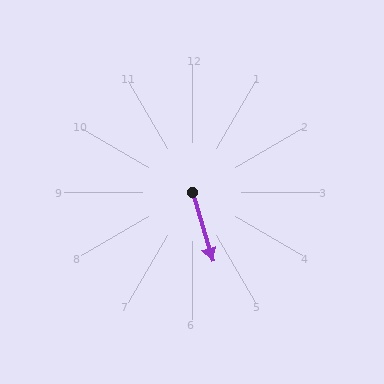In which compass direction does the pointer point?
South.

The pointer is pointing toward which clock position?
Roughly 5 o'clock.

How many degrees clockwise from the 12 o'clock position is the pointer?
Approximately 163 degrees.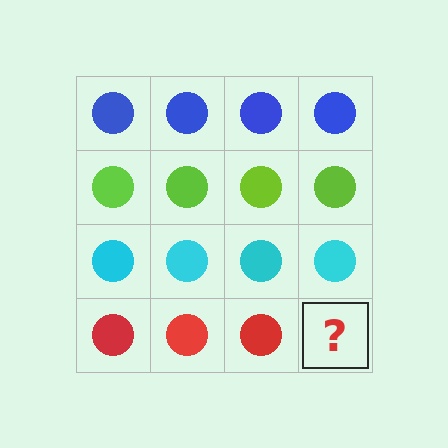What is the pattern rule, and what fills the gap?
The rule is that each row has a consistent color. The gap should be filled with a red circle.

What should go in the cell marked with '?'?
The missing cell should contain a red circle.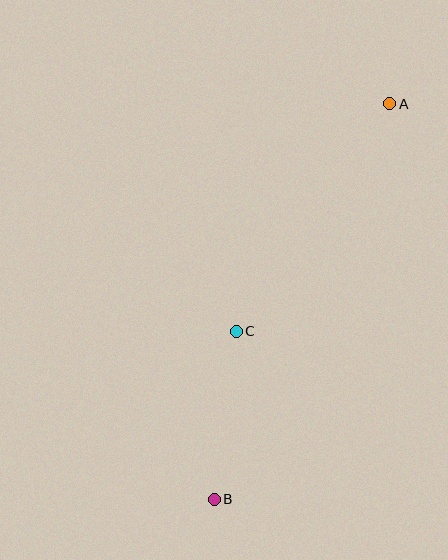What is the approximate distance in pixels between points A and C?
The distance between A and C is approximately 275 pixels.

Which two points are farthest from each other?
Points A and B are farthest from each other.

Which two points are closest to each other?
Points B and C are closest to each other.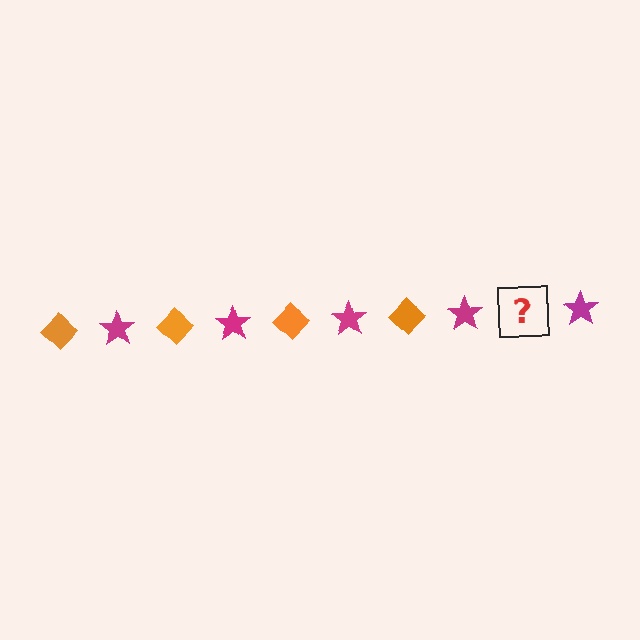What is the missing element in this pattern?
The missing element is an orange diamond.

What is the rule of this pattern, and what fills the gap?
The rule is that the pattern alternates between orange diamond and magenta star. The gap should be filled with an orange diamond.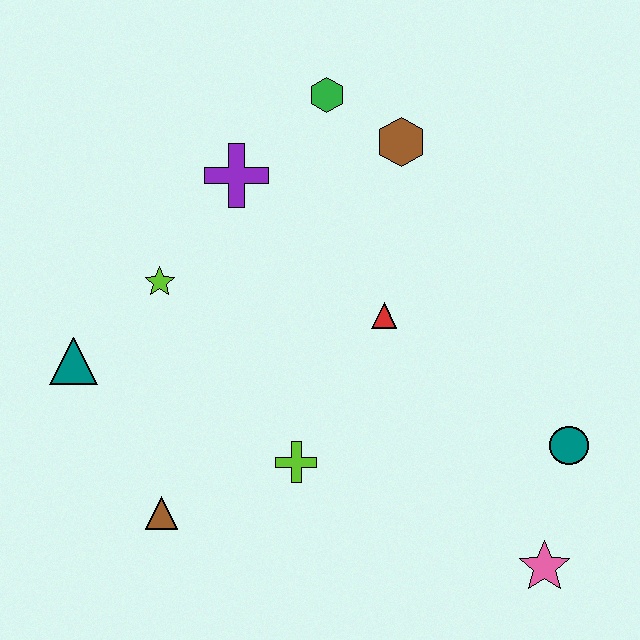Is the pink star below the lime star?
Yes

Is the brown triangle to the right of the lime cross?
No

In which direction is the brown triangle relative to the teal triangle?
The brown triangle is below the teal triangle.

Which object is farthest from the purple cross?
The pink star is farthest from the purple cross.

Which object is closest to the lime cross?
The brown triangle is closest to the lime cross.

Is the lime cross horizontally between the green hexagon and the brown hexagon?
No